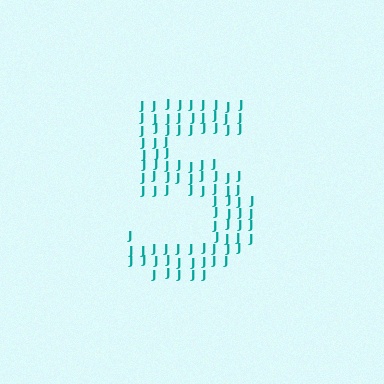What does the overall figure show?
The overall figure shows the digit 5.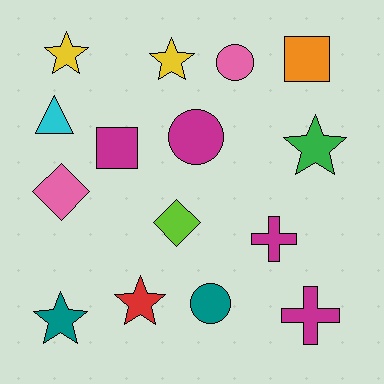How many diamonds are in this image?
There are 2 diamonds.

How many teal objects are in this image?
There are 2 teal objects.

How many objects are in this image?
There are 15 objects.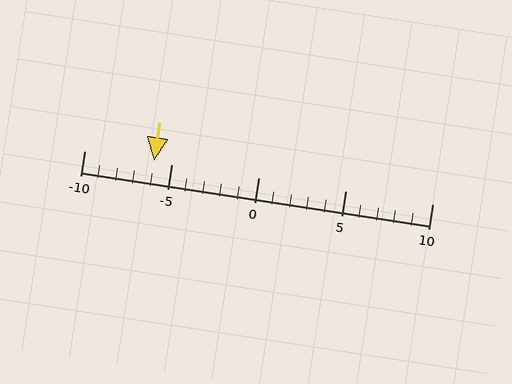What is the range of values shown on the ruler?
The ruler shows values from -10 to 10.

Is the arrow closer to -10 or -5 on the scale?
The arrow is closer to -5.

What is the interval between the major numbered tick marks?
The major tick marks are spaced 5 units apart.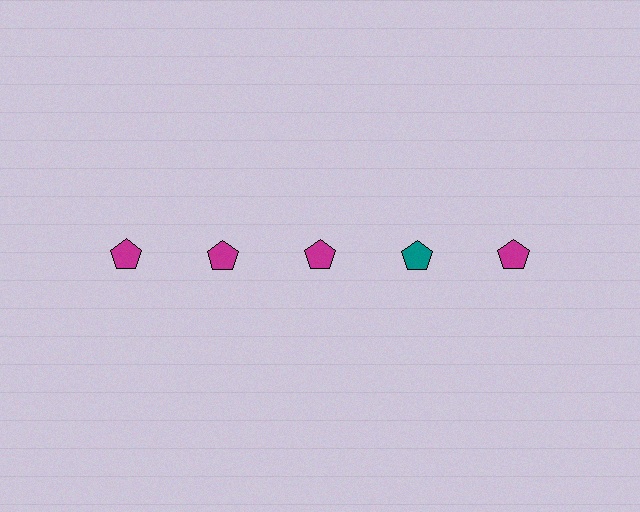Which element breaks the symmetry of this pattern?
The teal pentagon in the top row, second from right column breaks the symmetry. All other shapes are magenta pentagons.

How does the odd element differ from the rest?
It has a different color: teal instead of magenta.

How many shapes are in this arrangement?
There are 5 shapes arranged in a grid pattern.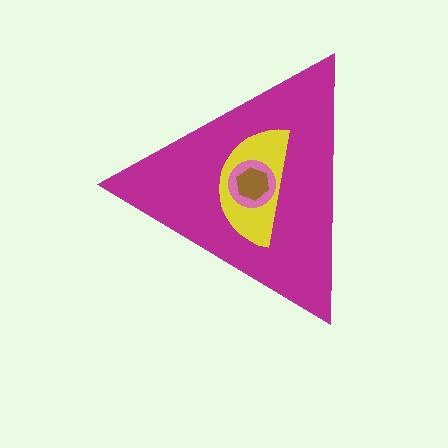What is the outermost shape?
The magenta triangle.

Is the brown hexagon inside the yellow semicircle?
Yes.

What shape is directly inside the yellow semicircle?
The pink circle.